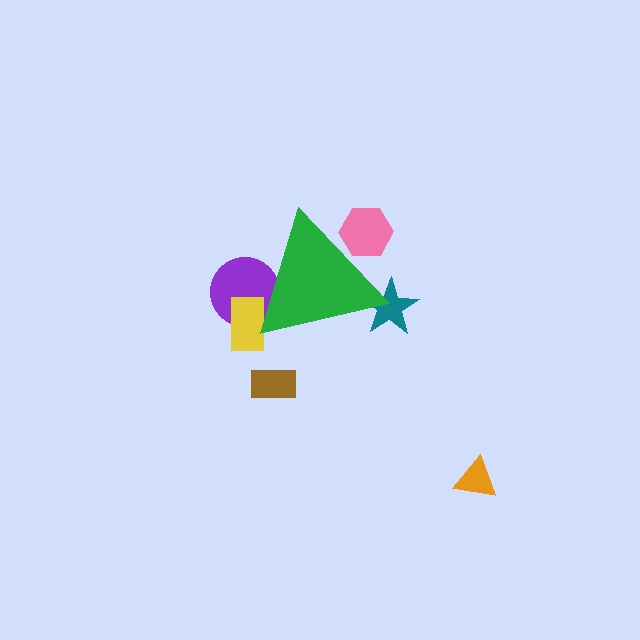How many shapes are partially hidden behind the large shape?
4 shapes are partially hidden.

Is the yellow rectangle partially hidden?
Yes, the yellow rectangle is partially hidden behind the green triangle.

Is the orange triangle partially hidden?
No, the orange triangle is fully visible.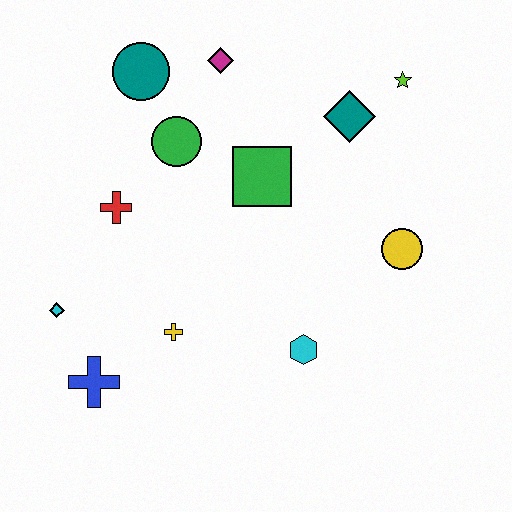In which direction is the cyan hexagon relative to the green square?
The cyan hexagon is below the green square.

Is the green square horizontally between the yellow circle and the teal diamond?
No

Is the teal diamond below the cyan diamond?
No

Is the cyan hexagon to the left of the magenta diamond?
No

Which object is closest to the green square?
The green circle is closest to the green square.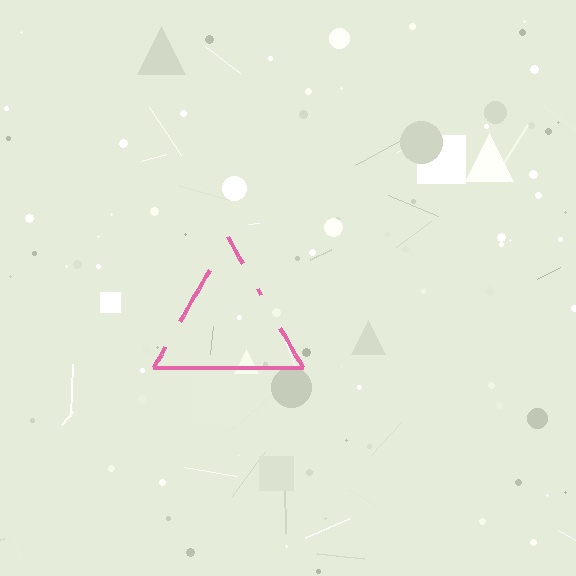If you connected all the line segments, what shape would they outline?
They would outline a triangle.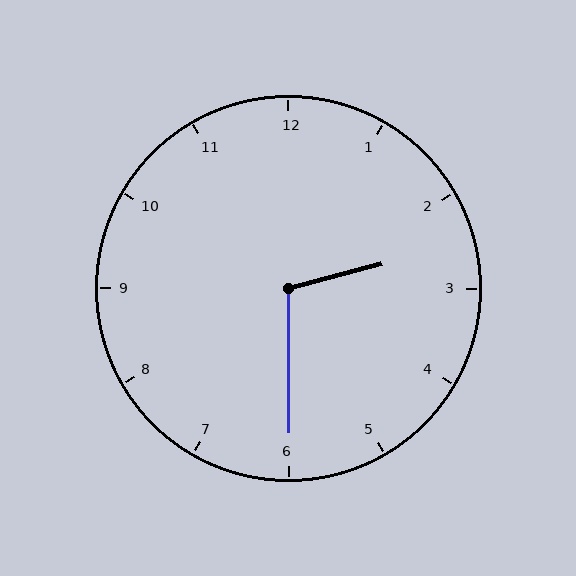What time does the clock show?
2:30.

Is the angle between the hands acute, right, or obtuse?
It is obtuse.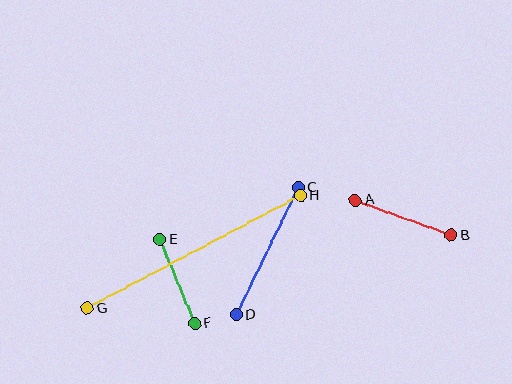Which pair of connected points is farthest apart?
Points G and H are farthest apart.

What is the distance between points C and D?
The distance is approximately 142 pixels.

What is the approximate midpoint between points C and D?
The midpoint is at approximately (267, 251) pixels.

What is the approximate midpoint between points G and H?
The midpoint is at approximately (194, 252) pixels.